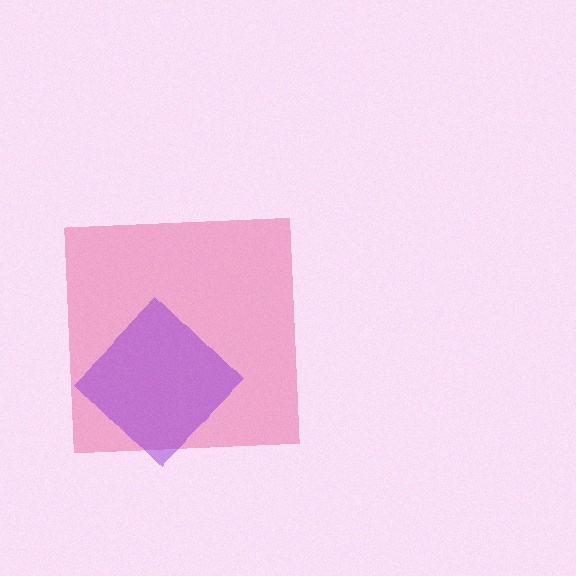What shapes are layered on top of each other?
The layered shapes are: a pink square, a purple diamond.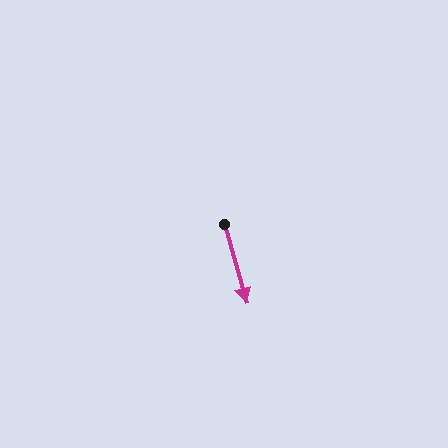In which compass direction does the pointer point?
South.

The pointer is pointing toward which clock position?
Roughly 5 o'clock.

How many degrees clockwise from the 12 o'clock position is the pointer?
Approximately 164 degrees.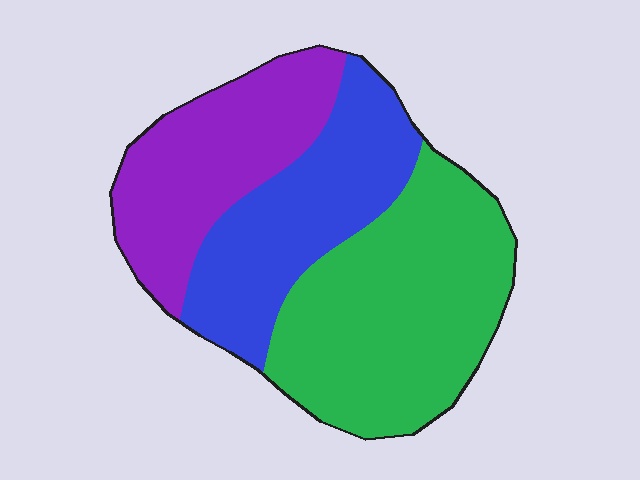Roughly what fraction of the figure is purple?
Purple takes up about one quarter (1/4) of the figure.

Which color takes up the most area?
Green, at roughly 45%.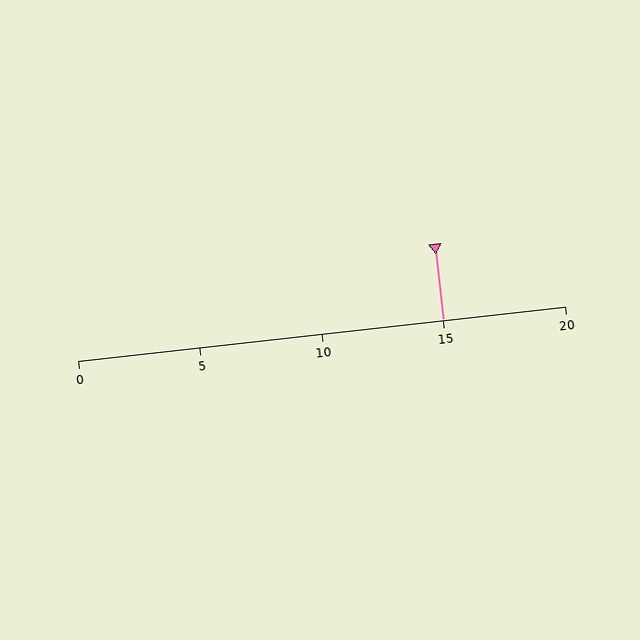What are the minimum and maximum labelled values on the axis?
The axis runs from 0 to 20.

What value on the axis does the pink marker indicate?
The marker indicates approximately 15.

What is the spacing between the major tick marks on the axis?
The major ticks are spaced 5 apart.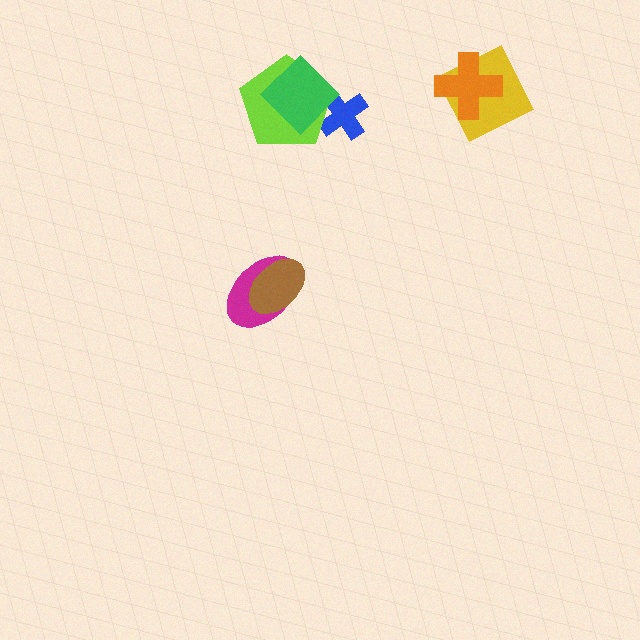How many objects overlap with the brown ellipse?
1 object overlaps with the brown ellipse.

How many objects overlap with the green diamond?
2 objects overlap with the green diamond.